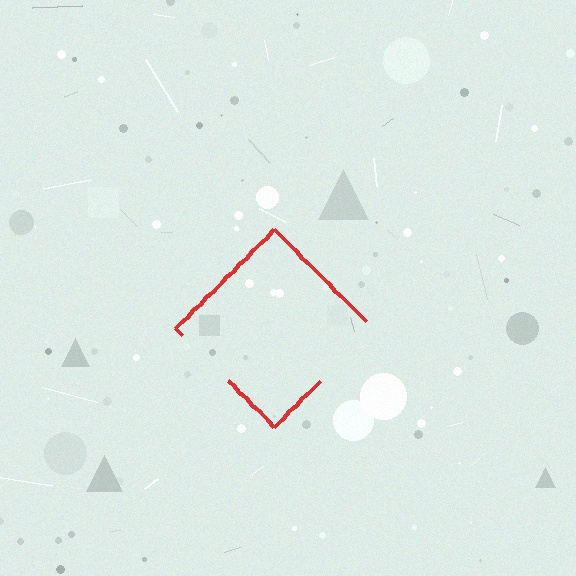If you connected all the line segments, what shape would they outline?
They would outline a diamond.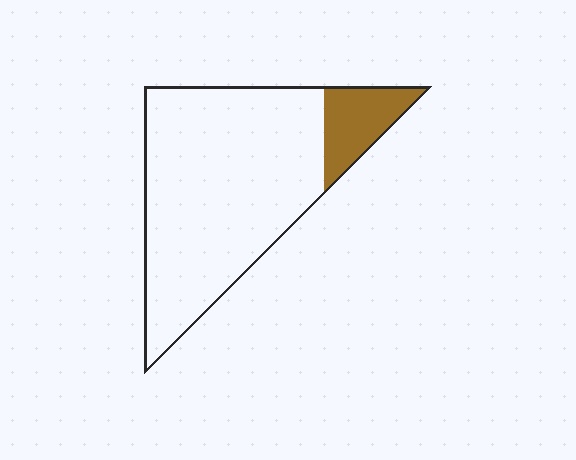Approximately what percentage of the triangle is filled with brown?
Approximately 15%.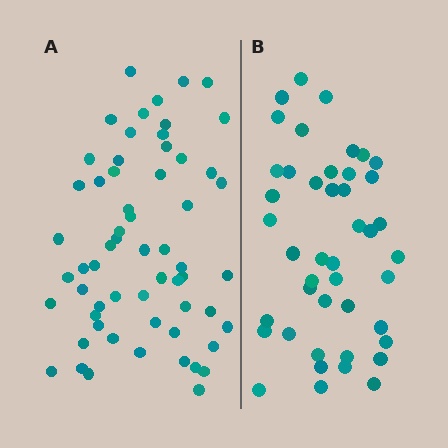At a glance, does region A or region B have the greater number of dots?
Region A (the left region) has more dots.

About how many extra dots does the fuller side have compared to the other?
Region A has approximately 15 more dots than region B.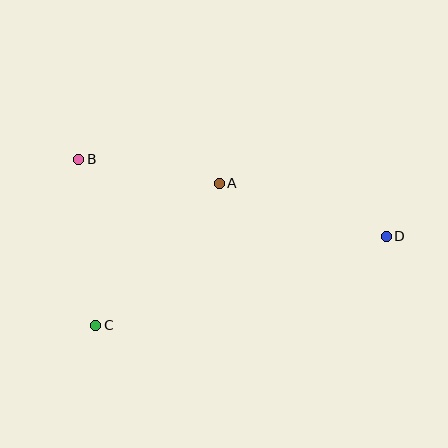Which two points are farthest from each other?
Points B and D are farthest from each other.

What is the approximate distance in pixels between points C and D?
The distance between C and D is approximately 304 pixels.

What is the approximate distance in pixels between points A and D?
The distance between A and D is approximately 175 pixels.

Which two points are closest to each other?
Points A and B are closest to each other.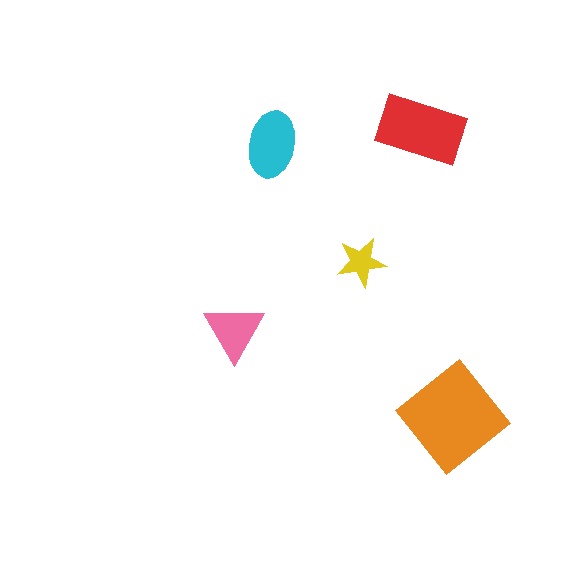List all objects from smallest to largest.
The yellow star, the pink triangle, the cyan ellipse, the red rectangle, the orange diamond.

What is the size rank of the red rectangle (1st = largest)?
2nd.